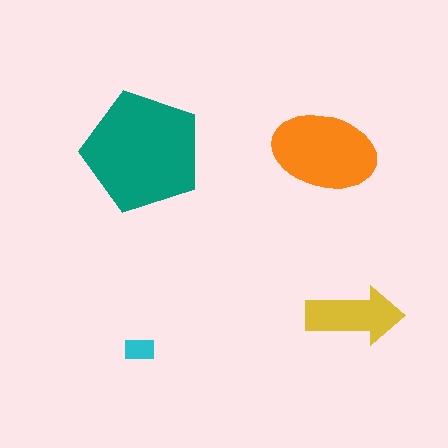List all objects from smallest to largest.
The cyan rectangle, the yellow arrow, the orange ellipse, the teal pentagon.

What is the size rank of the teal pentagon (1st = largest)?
1st.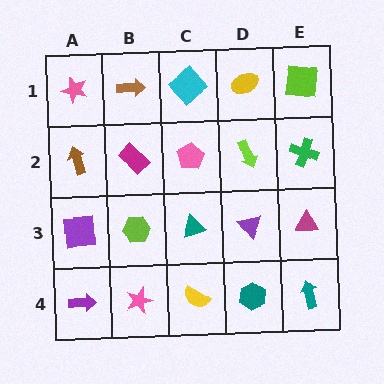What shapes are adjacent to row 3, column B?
A magenta rectangle (row 2, column B), a pink star (row 4, column B), a purple square (row 3, column A), a teal triangle (row 3, column C).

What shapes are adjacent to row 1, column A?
A brown arrow (row 2, column A), a brown arrow (row 1, column B).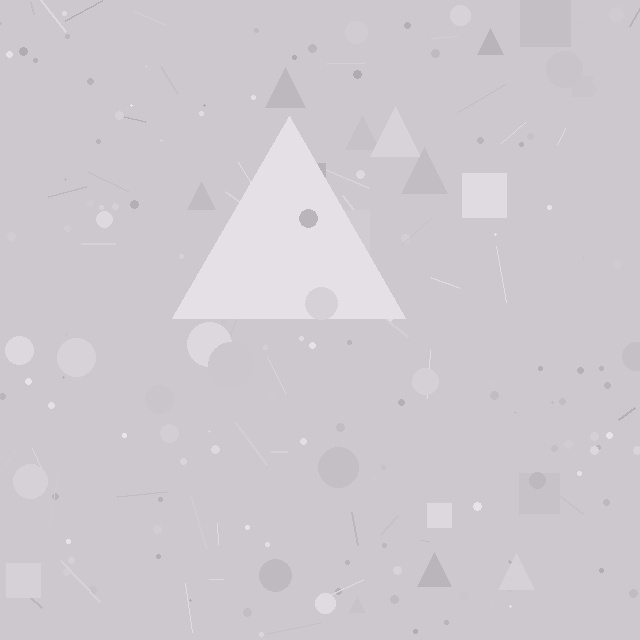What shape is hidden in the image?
A triangle is hidden in the image.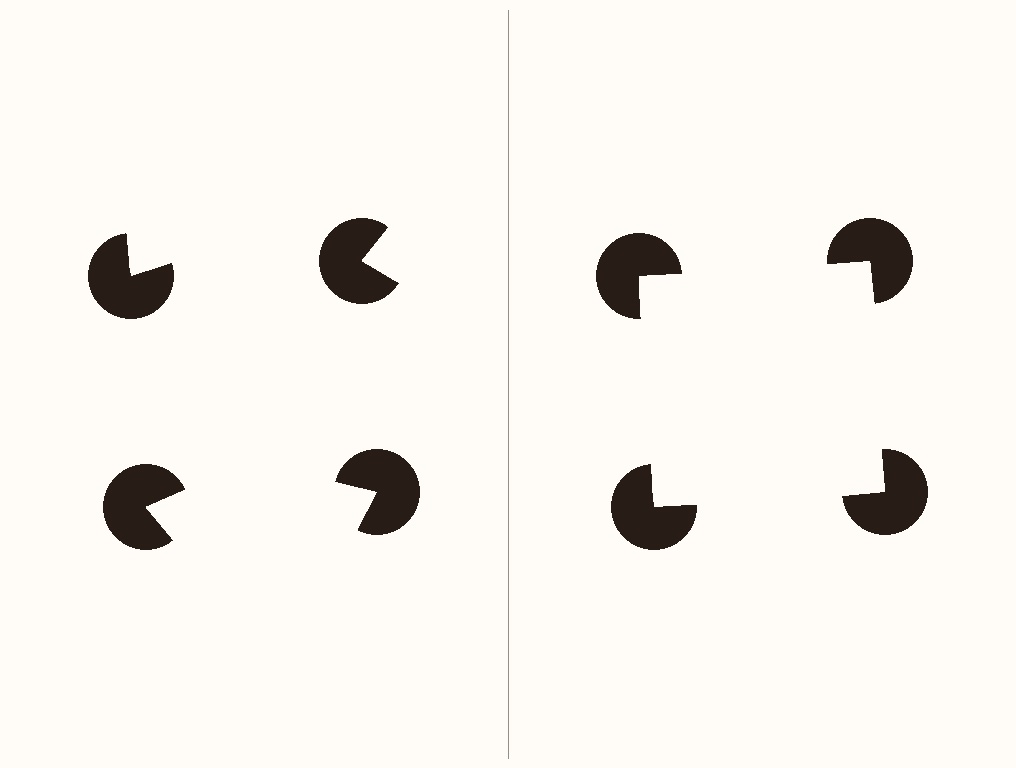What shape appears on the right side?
An illusory square.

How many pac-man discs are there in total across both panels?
8 — 4 on each side.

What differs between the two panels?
The pac-man discs are positioned identically on both sides; only the wedge orientations differ. On the right they align to a square; on the left they are misaligned.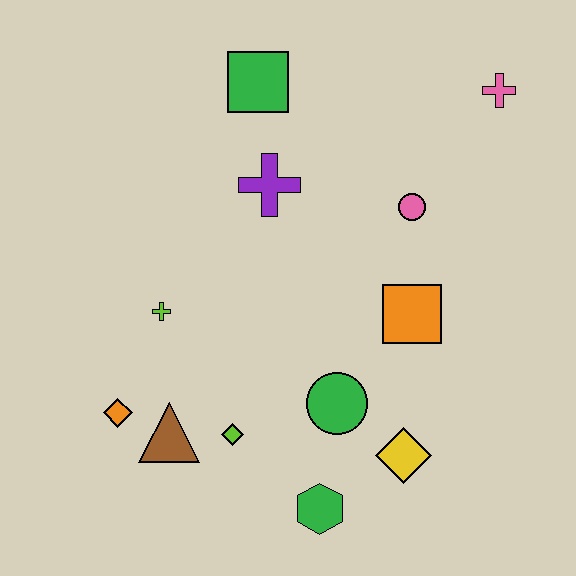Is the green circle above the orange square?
No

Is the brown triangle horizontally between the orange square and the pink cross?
No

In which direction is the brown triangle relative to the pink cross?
The brown triangle is below the pink cross.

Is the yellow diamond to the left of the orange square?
Yes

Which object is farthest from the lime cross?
The pink cross is farthest from the lime cross.